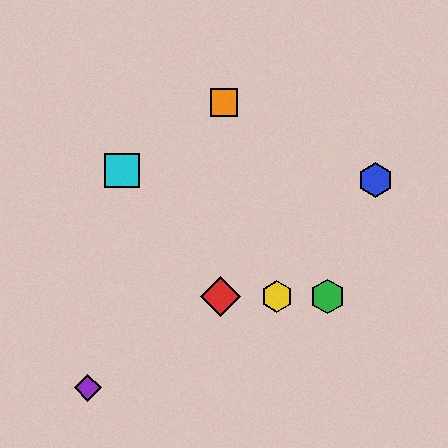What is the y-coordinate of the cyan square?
The cyan square is at y≈170.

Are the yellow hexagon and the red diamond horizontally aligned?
Yes, both are at y≈296.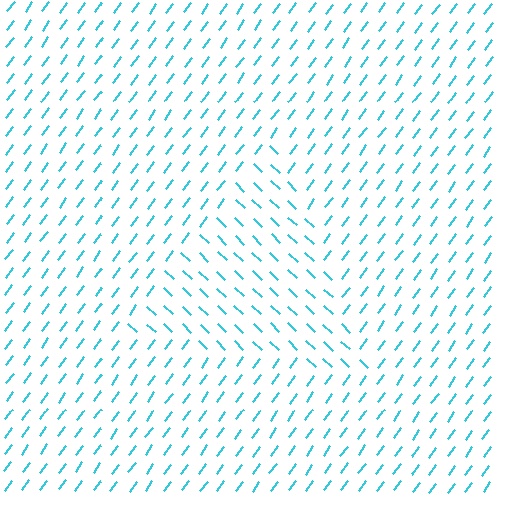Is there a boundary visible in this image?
Yes, there is a texture boundary formed by a change in line orientation.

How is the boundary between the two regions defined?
The boundary is defined purely by a change in line orientation (approximately 82 degrees difference). All lines are the same color and thickness.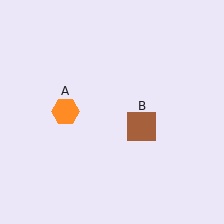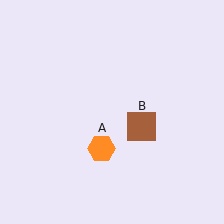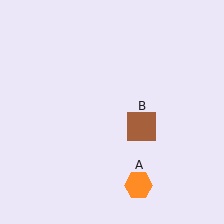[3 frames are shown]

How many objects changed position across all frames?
1 object changed position: orange hexagon (object A).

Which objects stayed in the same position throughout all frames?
Brown square (object B) remained stationary.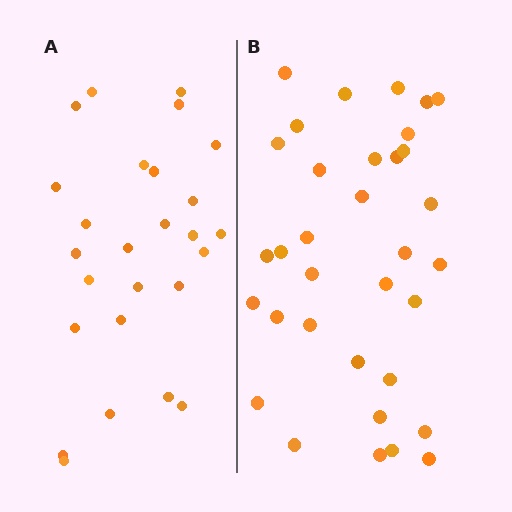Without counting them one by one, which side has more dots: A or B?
Region B (the right region) has more dots.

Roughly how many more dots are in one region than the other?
Region B has roughly 8 or so more dots than region A.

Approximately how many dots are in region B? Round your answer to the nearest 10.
About 30 dots. (The exact count is 34, which rounds to 30.)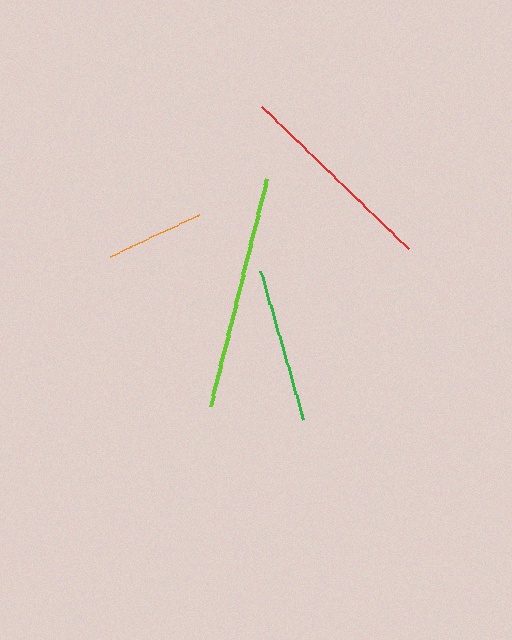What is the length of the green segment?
The green segment is approximately 154 pixels long.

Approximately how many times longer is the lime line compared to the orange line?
The lime line is approximately 2.4 times the length of the orange line.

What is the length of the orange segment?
The orange segment is approximately 99 pixels long.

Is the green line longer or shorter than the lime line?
The lime line is longer than the green line.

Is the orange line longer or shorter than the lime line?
The lime line is longer than the orange line.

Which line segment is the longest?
The lime line is the longest at approximately 235 pixels.